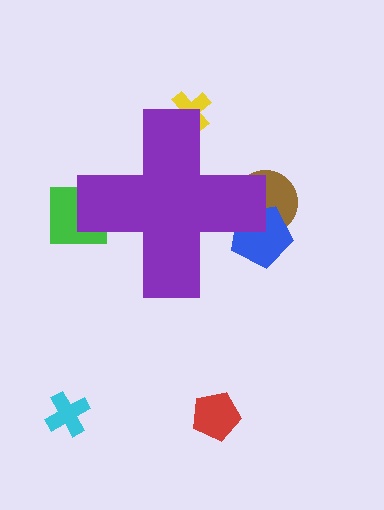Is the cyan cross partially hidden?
No, the cyan cross is fully visible.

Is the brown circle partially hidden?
Yes, the brown circle is partially hidden behind the purple cross.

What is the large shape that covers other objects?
A purple cross.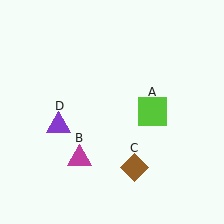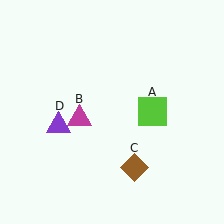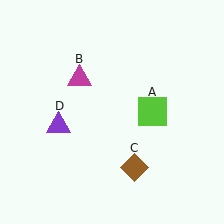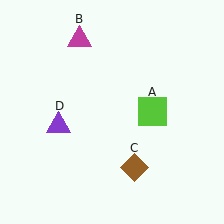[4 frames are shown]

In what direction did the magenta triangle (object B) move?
The magenta triangle (object B) moved up.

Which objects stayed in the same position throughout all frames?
Lime square (object A) and brown diamond (object C) and purple triangle (object D) remained stationary.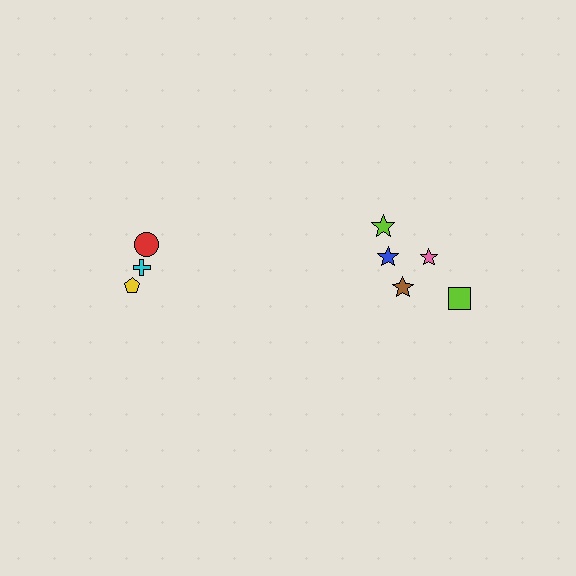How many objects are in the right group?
There are 5 objects.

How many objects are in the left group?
There are 3 objects.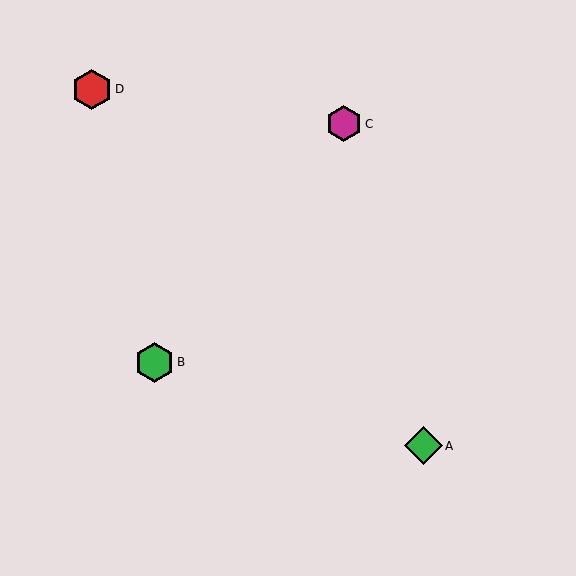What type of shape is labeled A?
Shape A is a green diamond.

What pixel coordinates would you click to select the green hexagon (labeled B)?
Click at (155, 362) to select the green hexagon B.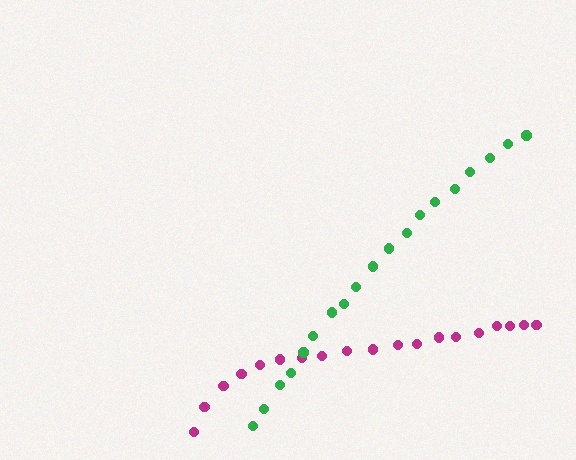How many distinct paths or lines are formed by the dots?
There are 2 distinct paths.